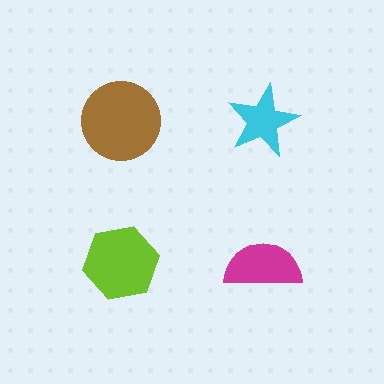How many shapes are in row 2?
2 shapes.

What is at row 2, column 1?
A lime hexagon.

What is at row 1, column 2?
A cyan star.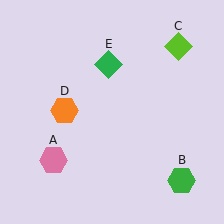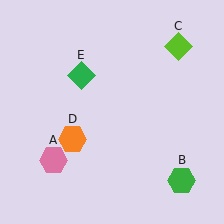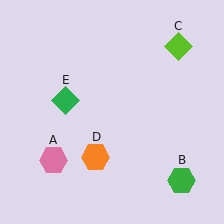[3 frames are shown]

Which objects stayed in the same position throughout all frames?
Pink hexagon (object A) and green hexagon (object B) and lime diamond (object C) remained stationary.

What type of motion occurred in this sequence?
The orange hexagon (object D), green diamond (object E) rotated counterclockwise around the center of the scene.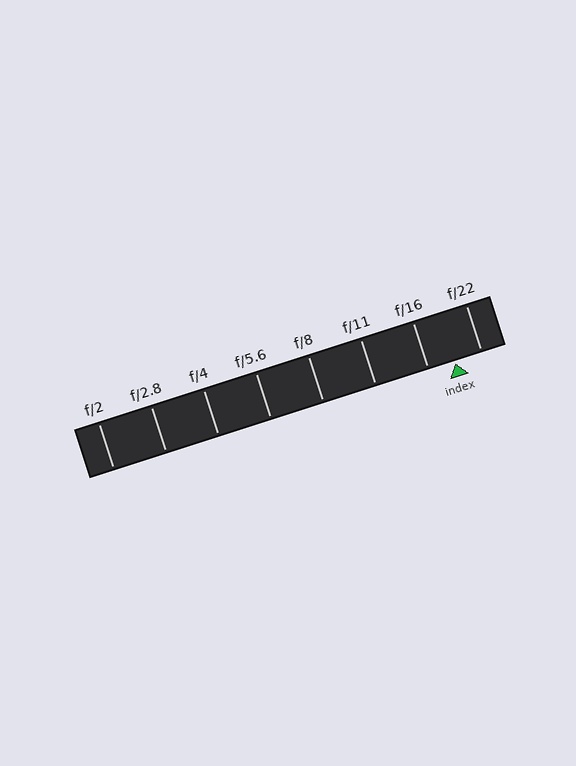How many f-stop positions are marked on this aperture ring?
There are 8 f-stop positions marked.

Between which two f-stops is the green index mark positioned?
The index mark is between f/16 and f/22.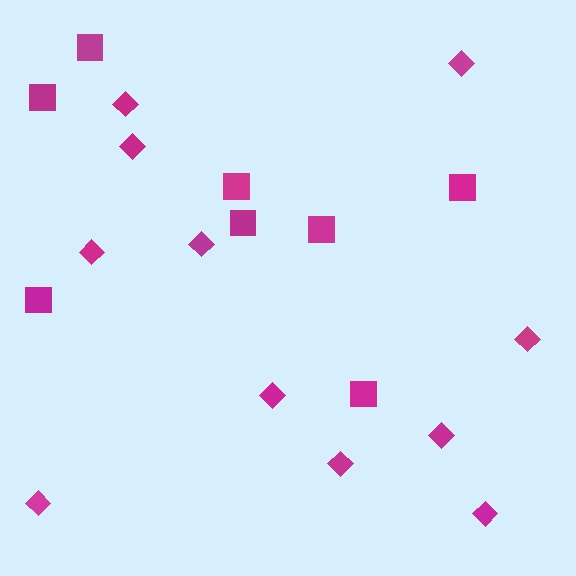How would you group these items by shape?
There are 2 groups: one group of diamonds (11) and one group of squares (8).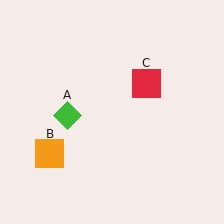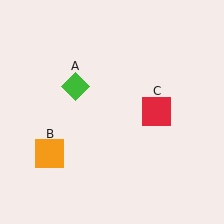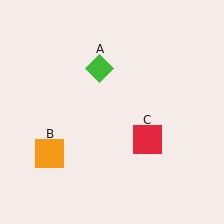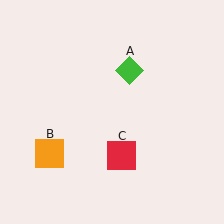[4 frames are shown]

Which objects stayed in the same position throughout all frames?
Orange square (object B) remained stationary.